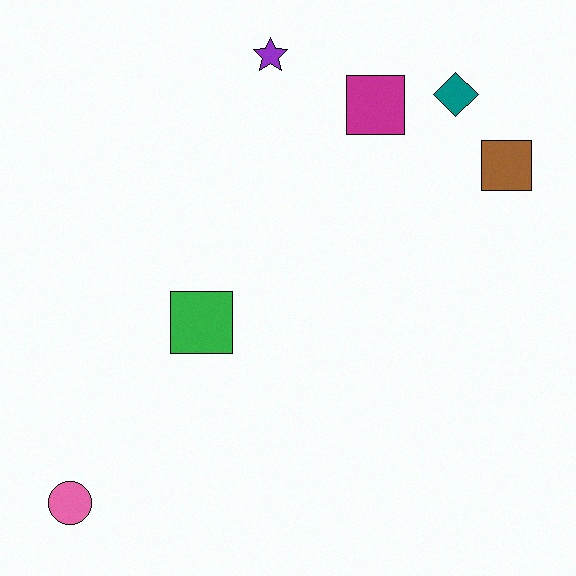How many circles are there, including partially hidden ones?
There is 1 circle.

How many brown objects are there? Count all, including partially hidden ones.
There is 1 brown object.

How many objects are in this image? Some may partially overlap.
There are 6 objects.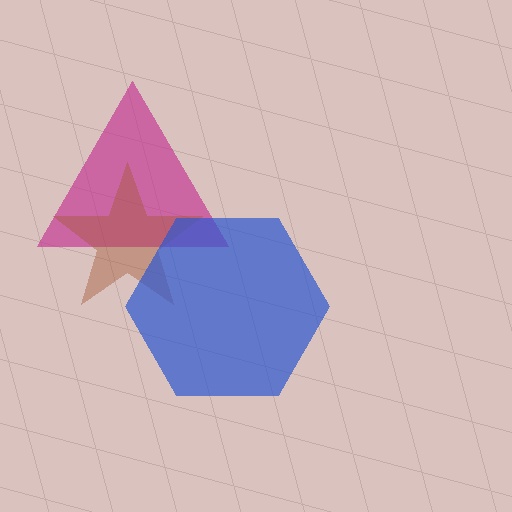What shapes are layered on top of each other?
The layered shapes are: a magenta triangle, a brown star, a blue hexagon.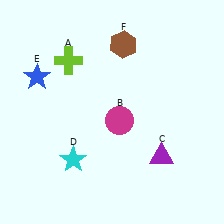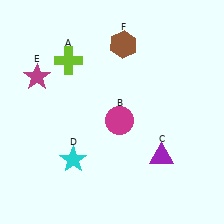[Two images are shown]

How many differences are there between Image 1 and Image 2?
There is 1 difference between the two images.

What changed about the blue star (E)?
In Image 1, E is blue. In Image 2, it changed to magenta.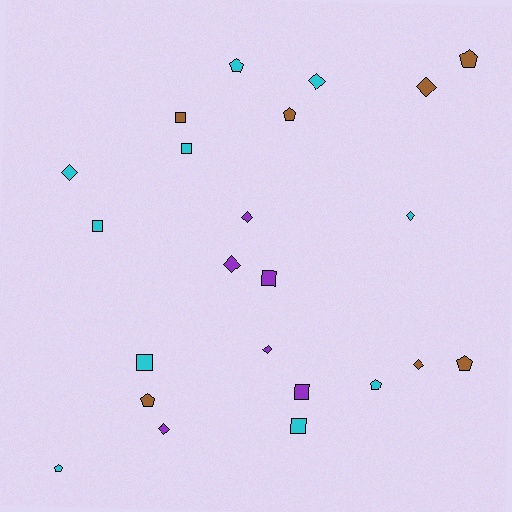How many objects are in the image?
There are 23 objects.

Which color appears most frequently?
Cyan, with 10 objects.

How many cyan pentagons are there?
There are 3 cyan pentagons.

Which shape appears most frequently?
Diamond, with 9 objects.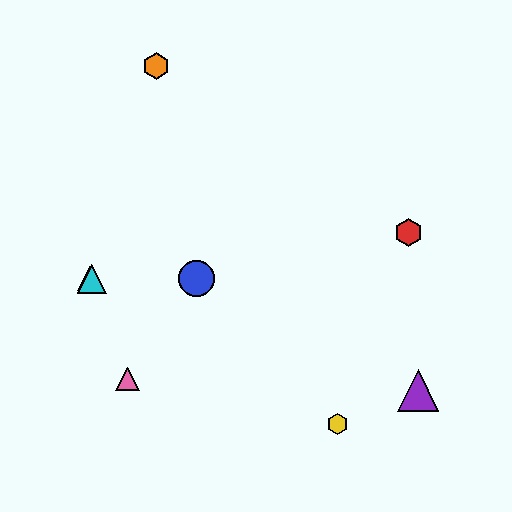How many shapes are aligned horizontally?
3 shapes (the blue circle, the green triangle, the cyan triangle) are aligned horizontally.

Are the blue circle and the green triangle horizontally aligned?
Yes, both are at y≈279.